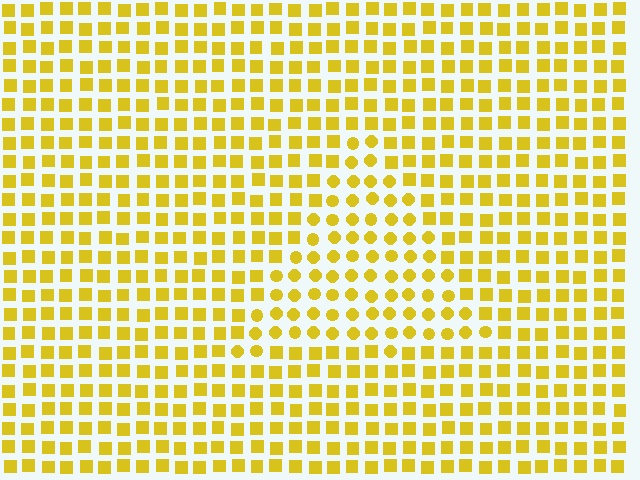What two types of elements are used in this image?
The image uses circles inside the triangle region and squares outside it.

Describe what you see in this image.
The image is filled with small yellow elements arranged in a uniform grid. A triangle-shaped region contains circles, while the surrounding area contains squares. The boundary is defined purely by the change in element shape.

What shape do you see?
I see a triangle.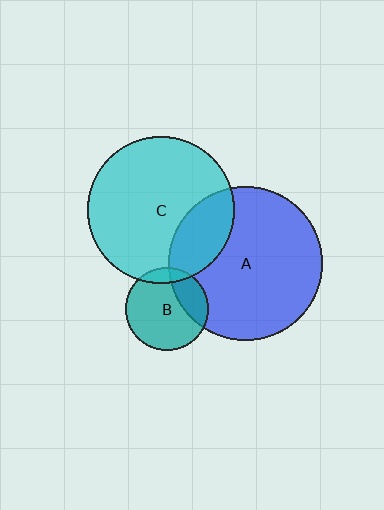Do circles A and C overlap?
Yes.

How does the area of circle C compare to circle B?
Approximately 3.1 times.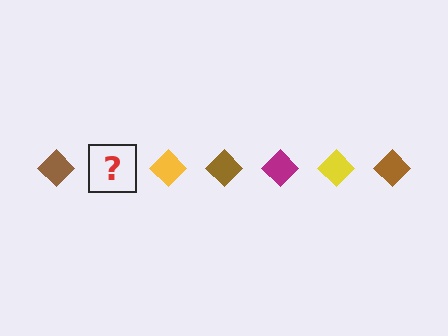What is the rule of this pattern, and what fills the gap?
The rule is that the pattern cycles through brown, magenta, yellow diamonds. The gap should be filled with a magenta diamond.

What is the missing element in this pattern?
The missing element is a magenta diamond.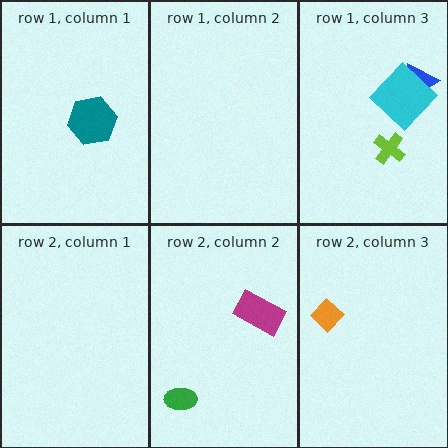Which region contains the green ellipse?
The row 2, column 2 region.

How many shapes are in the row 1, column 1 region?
1.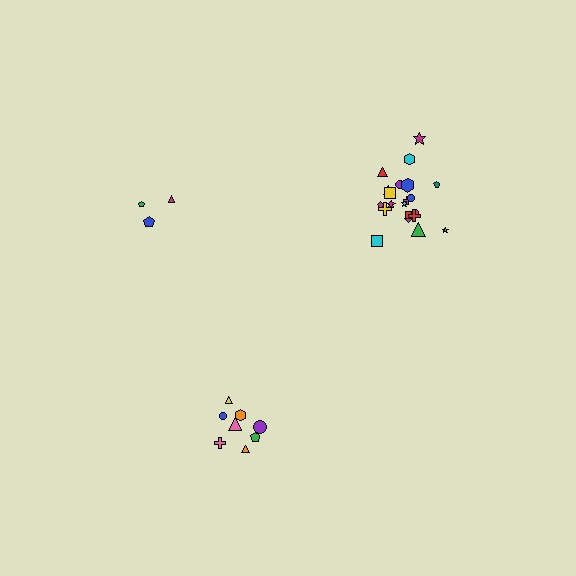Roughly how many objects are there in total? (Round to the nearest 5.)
Roughly 35 objects in total.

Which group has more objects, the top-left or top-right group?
The top-right group.